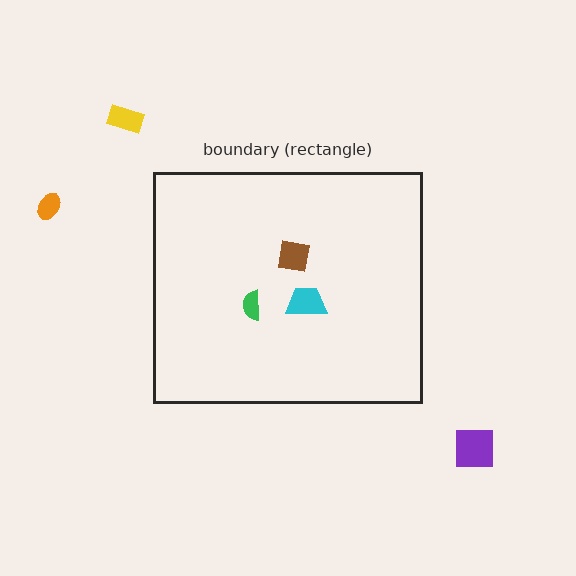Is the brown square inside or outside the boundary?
Inside.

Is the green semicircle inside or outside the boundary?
Inside.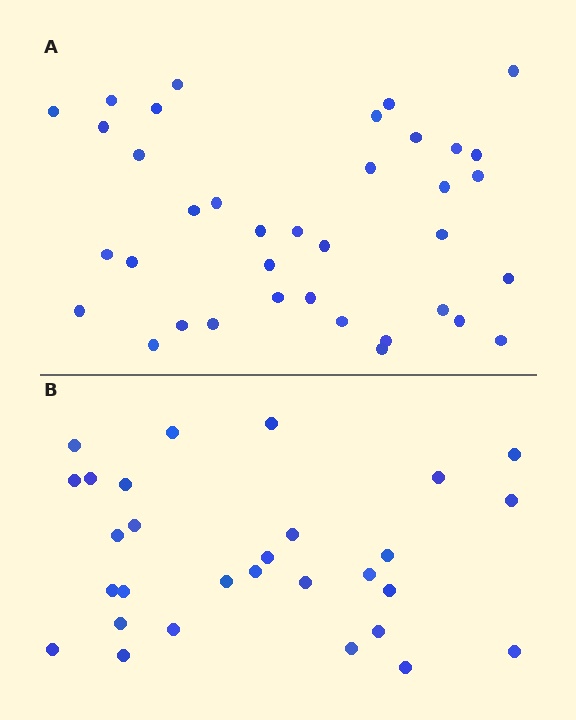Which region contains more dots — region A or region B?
Region A (the top region) has more dots.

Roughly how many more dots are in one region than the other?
Region A has roughly 8 or so more dots than region B.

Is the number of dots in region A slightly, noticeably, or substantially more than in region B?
Region A has noticeably more, but not dramatically so. The ratio is roughly 1.3 to 1.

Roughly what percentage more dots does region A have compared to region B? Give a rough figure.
About 30% more.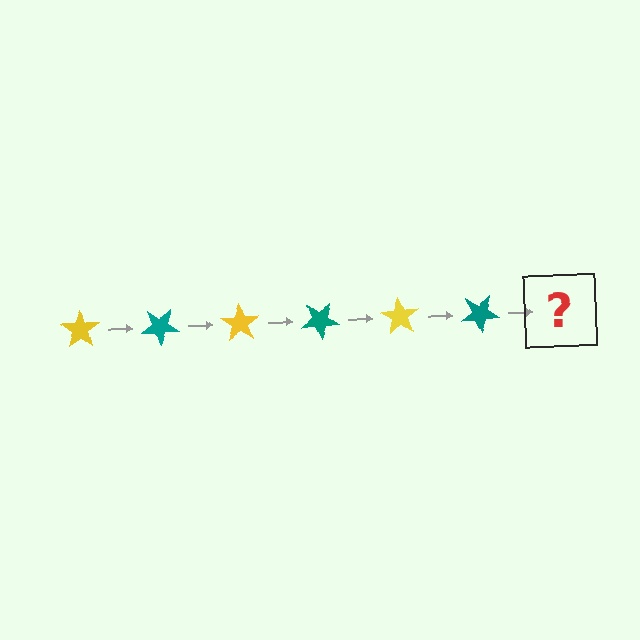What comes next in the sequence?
The next element should be a yellow star, rotated 210 degrees from the start.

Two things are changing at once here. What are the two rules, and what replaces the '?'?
The two rules are that it rotates 35 degrees each step and the color cycles through yellow and teal. The '?' should be a yellow star, rotated 210 degrees from the start.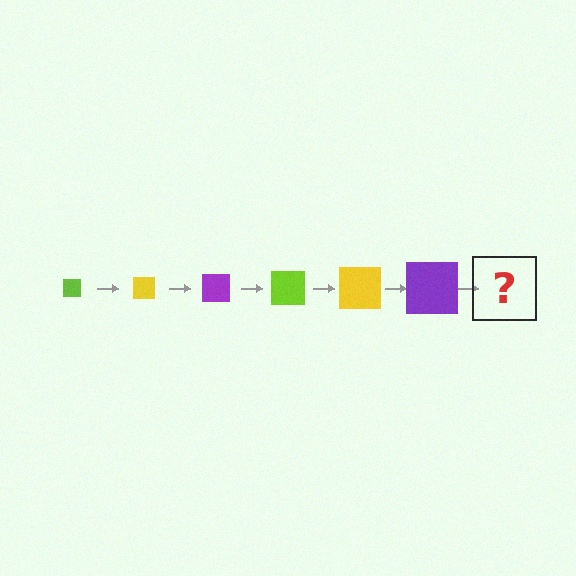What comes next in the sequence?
The next element should be a lime square, larger than the previous one.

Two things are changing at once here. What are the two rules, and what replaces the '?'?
The two rules are that the square grows larger each step and the color cycles through lime, yellow, and purple. The '?' should be a lime square, larger than the previous one.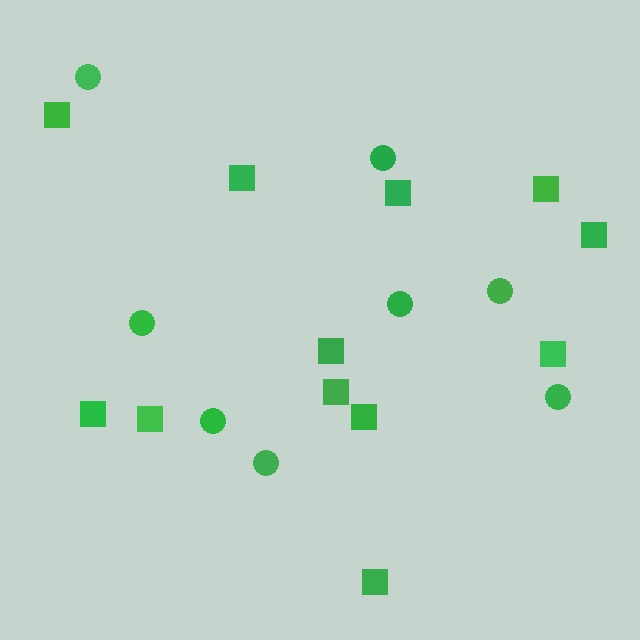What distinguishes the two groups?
There are 2 groups: one group of circles (8) and one group of squares (12).